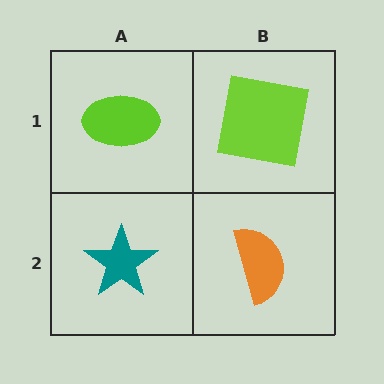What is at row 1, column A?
A lime ellipse.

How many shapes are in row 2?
2 shapes.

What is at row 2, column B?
An orange semicircle.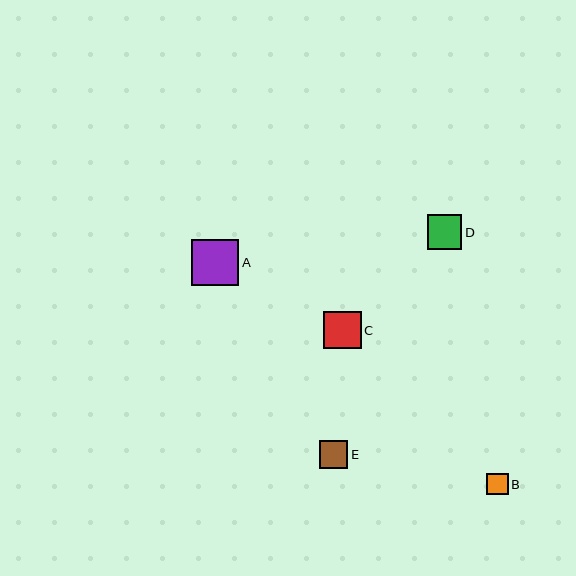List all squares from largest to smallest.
From largest to smallest: A, C, D, E, B.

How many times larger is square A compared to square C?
Square A is approximately 1.2 times the size of square C.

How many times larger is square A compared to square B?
Square A is approximately 2.2 times the size of square B.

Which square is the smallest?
Square B is the smallest with a size of approximately 21 pixels.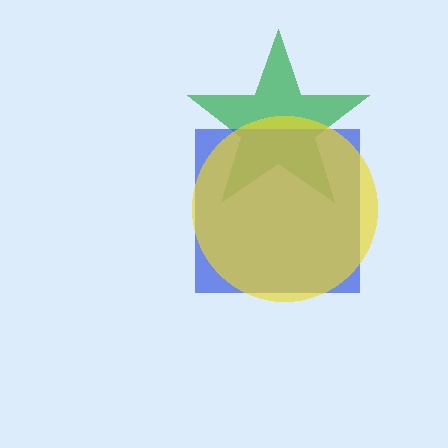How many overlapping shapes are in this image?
There are 3 overlapping shapes in the image.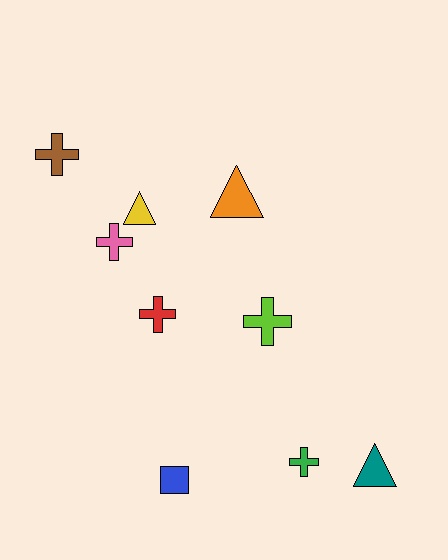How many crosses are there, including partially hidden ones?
There are 5 crosses.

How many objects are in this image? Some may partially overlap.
There are 9 objects.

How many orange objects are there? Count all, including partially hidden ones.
There is 1 orange object.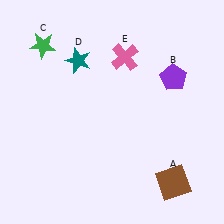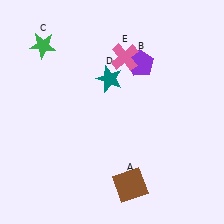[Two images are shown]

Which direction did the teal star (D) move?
The teal star (D) moved right.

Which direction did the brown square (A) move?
The brown square (A) moved left.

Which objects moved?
The objects that moved are: the brown square (A), the purple pentagon (B), the teal star (D).